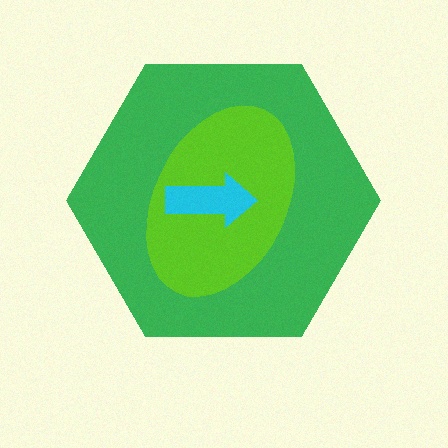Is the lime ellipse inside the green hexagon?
Yes.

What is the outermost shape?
The green hexagon.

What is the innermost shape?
The cyan arrow.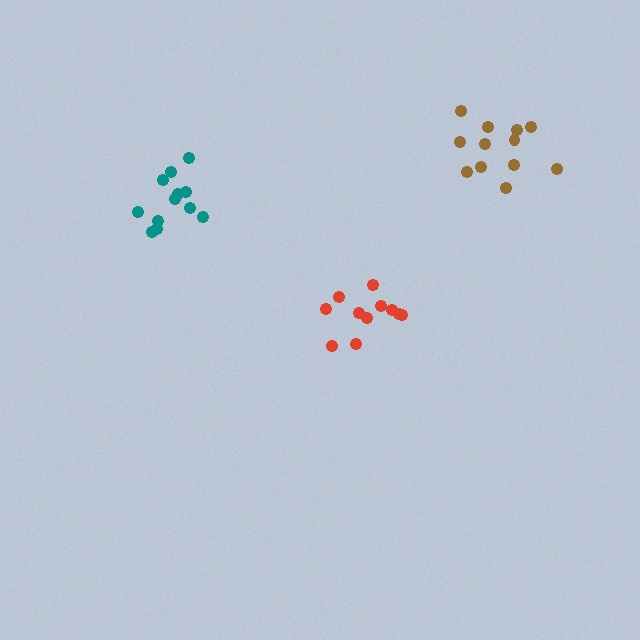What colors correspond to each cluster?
The clusters are colored: teal, brown, red.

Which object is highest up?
The brown cluster is topmost.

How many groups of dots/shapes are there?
There are 3 groups.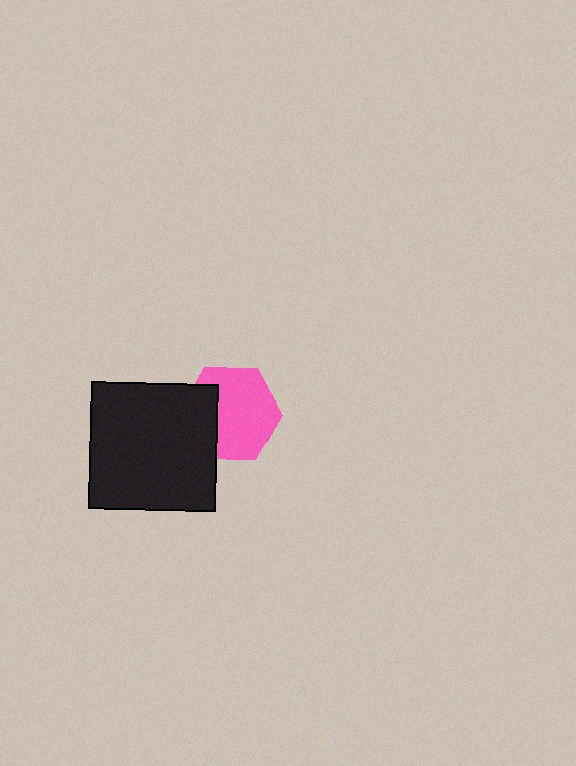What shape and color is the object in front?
The object in front is a black square.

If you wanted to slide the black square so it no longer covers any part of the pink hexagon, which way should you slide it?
Slide it left — that is the most direct way to separate the two shapes.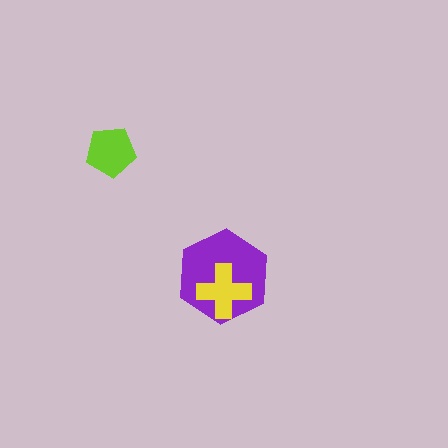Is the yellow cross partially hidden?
No, no other shape covers it.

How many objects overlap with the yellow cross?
1 object overlaps with the yellow cross.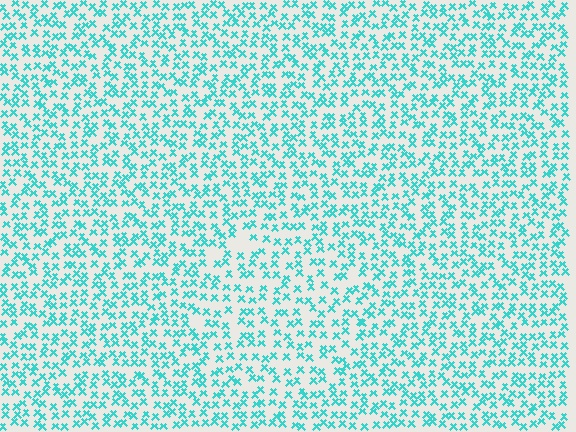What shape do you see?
I see a circle.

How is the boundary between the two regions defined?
The boundary is defined by a change in element density (approximately 1.4x ratio). All elements are the same color, size, and shape.